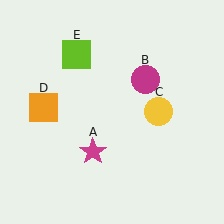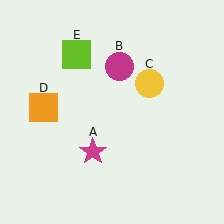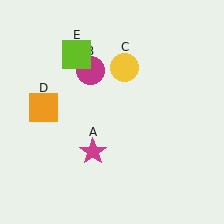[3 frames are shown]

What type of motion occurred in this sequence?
The magenta circle (object B), yellow circle (object C) rotated counterclockwise around the center of the scene.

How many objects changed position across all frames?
2 objects changed position: magenta circle (object B), yellow circle (object C).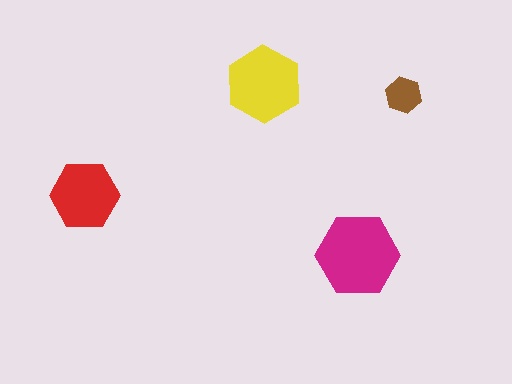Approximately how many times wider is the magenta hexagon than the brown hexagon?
About 2.5 times wider.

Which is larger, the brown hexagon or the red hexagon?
The red one.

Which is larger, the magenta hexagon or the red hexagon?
The magenta one.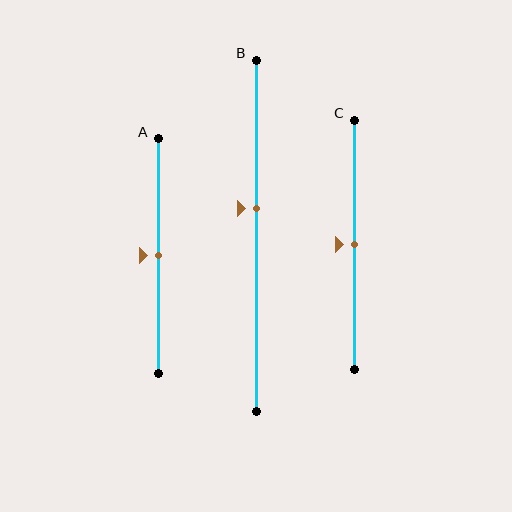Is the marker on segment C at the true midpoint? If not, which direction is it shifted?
Yes, the marker on segment C is at the true midpoint.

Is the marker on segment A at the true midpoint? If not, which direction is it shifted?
Yes, the marker on segment A is at the true midpoint.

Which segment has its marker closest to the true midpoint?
Segment A has its marker closest to the true midpoint.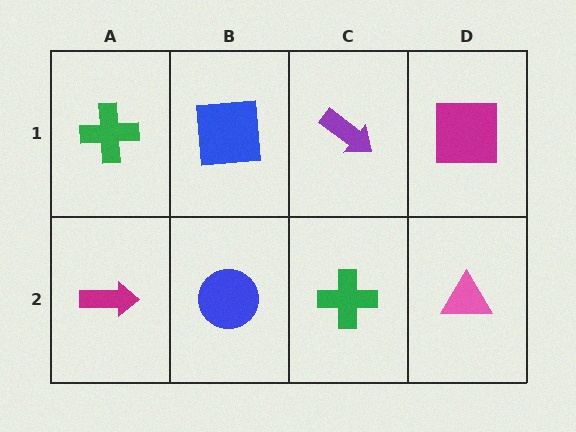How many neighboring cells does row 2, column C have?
3.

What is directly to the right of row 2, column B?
A green cross.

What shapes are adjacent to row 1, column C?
A green cross (row 2, column C), a blue square (row 1, column B), a magenta square (row 1, column D).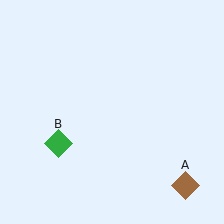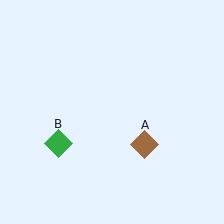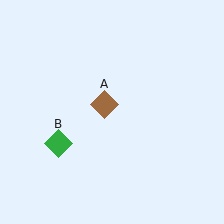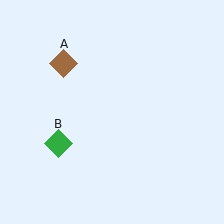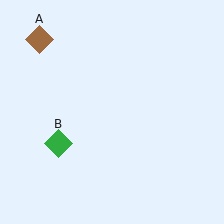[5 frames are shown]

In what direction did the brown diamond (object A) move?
The brown diamond (object A) moved up and to the left.